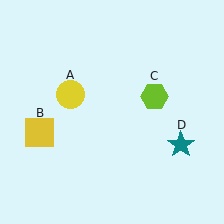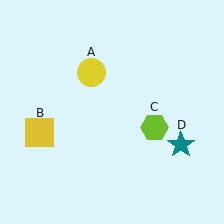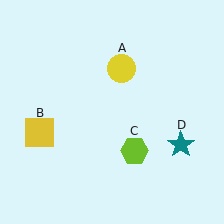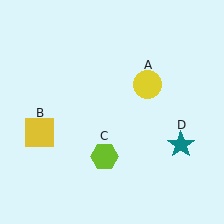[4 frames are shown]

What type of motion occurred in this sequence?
The yellow circle (object A), lime hexagon (object C) rotated clockwise around the center of the scene.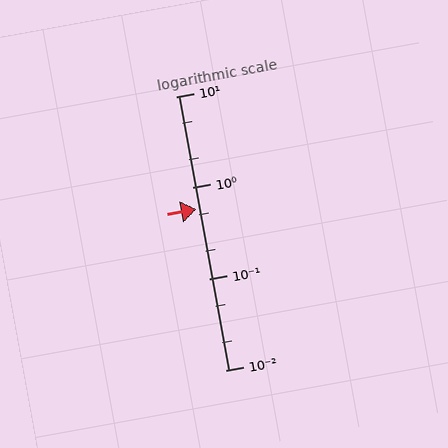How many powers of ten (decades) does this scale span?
The scale spans 3 decades, from 0.01 to 10.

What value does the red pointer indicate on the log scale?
The pointer indicates approximately 0.58.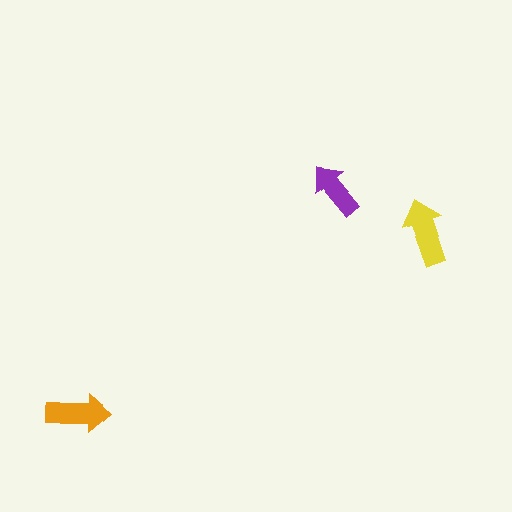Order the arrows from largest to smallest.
the yellow one, the orange one, the purple one.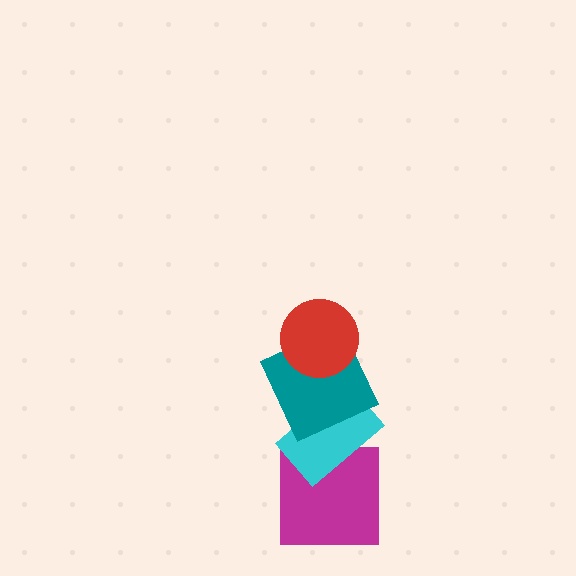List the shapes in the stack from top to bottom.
From top to bottom: the red circle, the teal square, the cyan rectangle, the magenta square.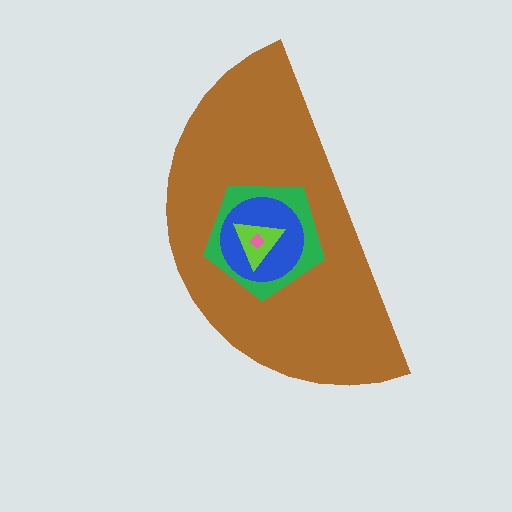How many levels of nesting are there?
5.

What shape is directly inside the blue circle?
The lime triangle.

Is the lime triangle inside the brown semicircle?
Yes.